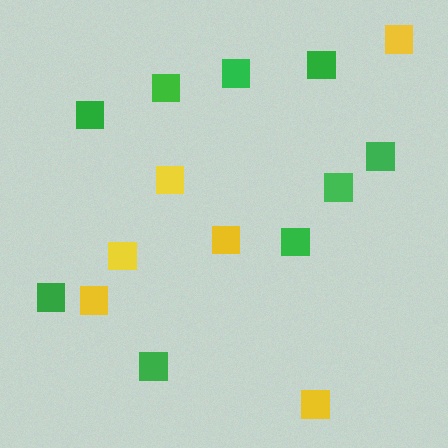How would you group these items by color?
There are 2 groups: one group of yellow squares (6) and one group of green squares (9).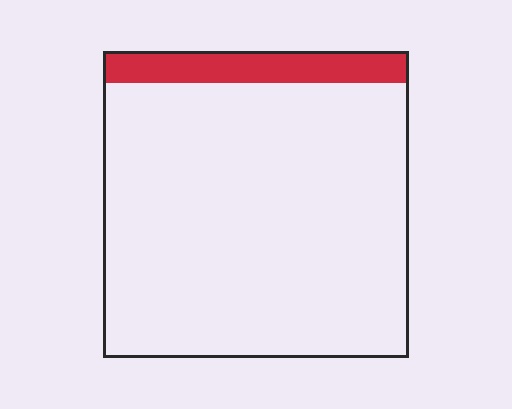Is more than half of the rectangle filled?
No.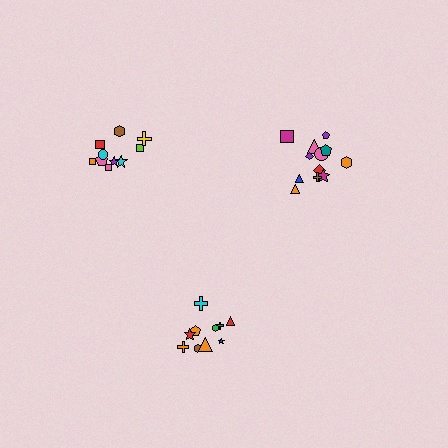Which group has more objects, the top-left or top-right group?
The top-right group.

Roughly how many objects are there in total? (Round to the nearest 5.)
Roughly 30 objects in total.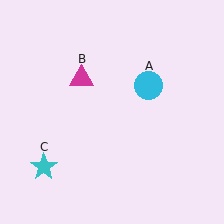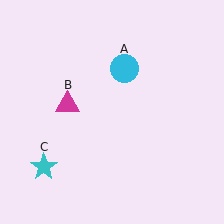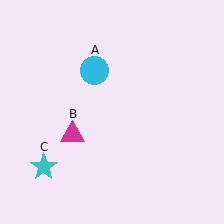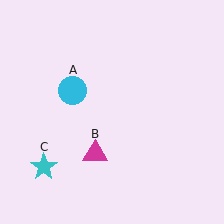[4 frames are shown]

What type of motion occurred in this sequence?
The cyan circle (object A), magenta triangle (object B) rotated counterclockwise around the center of the scene.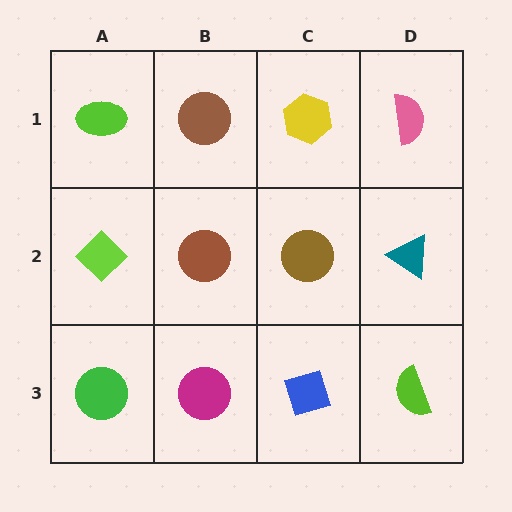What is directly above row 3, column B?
A brown circle.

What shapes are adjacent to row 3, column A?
A lime diamond (row 2, column A), a magenta circle (row 3, column B).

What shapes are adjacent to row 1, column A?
A lime diamond (row 2, column A), a brown circle (row 1, column B).